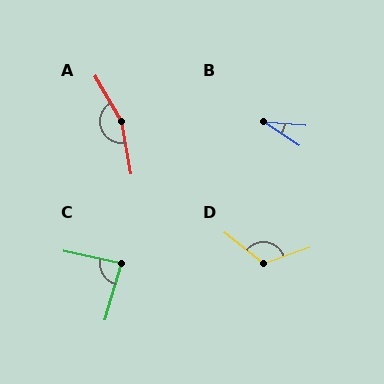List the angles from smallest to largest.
B (29°), C (86°), D (122°), A (160°).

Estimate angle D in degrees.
Approximately 122 degrees.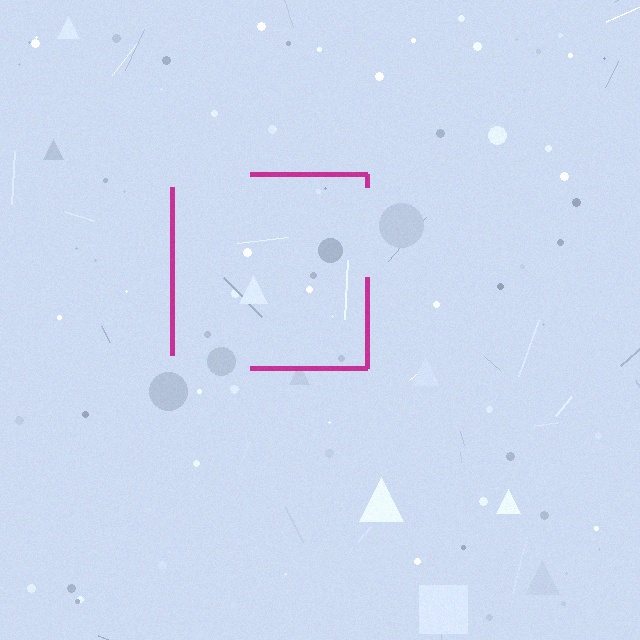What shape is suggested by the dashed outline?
The dashed outline suggests a square.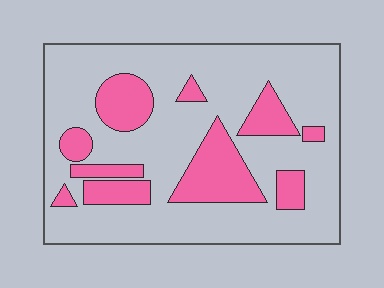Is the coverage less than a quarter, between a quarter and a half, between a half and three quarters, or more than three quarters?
Between a quarter and a half.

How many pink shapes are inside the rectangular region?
10.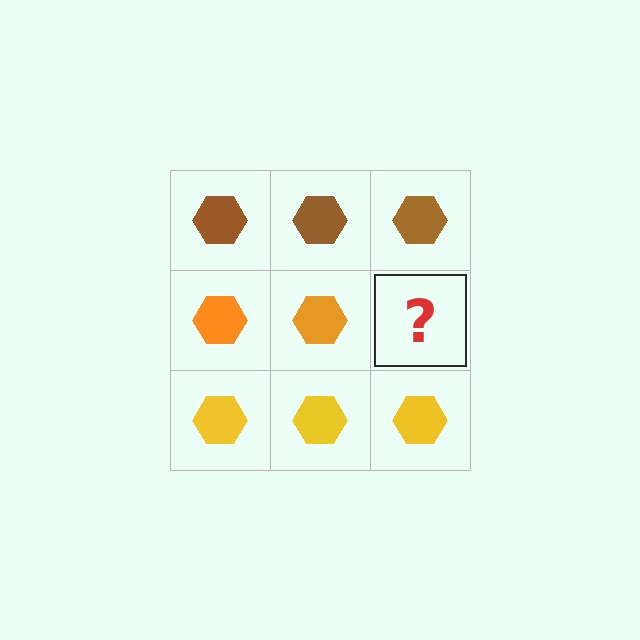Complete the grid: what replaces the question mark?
The question mark should be replaced with an orange hexagon.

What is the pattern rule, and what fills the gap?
The rule is that each row has a consistent color. The gap should be filled with an orange hexagon.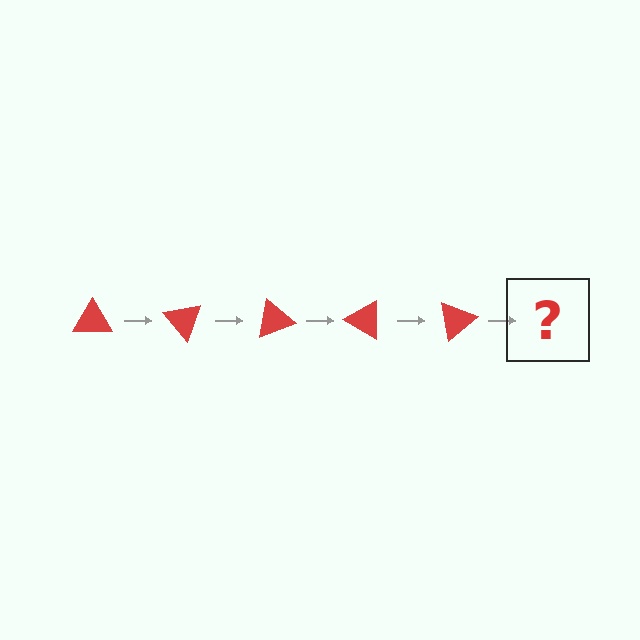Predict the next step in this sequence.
The next step is a red triangle rotated 250 degrees.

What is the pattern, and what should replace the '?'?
The pattern is that the triangle rotates 50 degrees each step. The '?' should be a red triangle rotated 250 degrees.